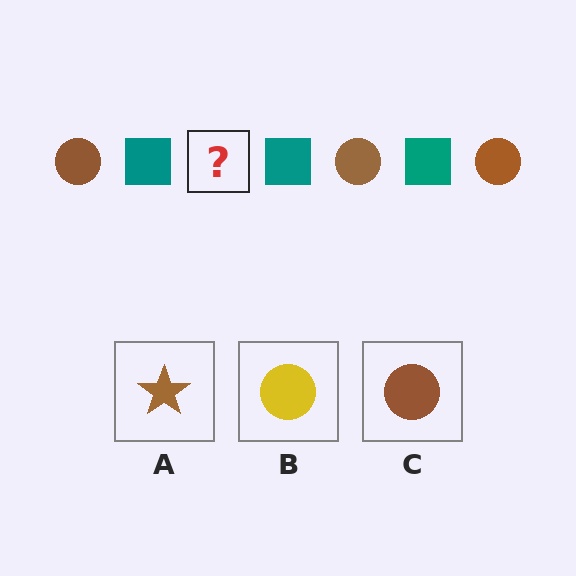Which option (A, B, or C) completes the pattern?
C.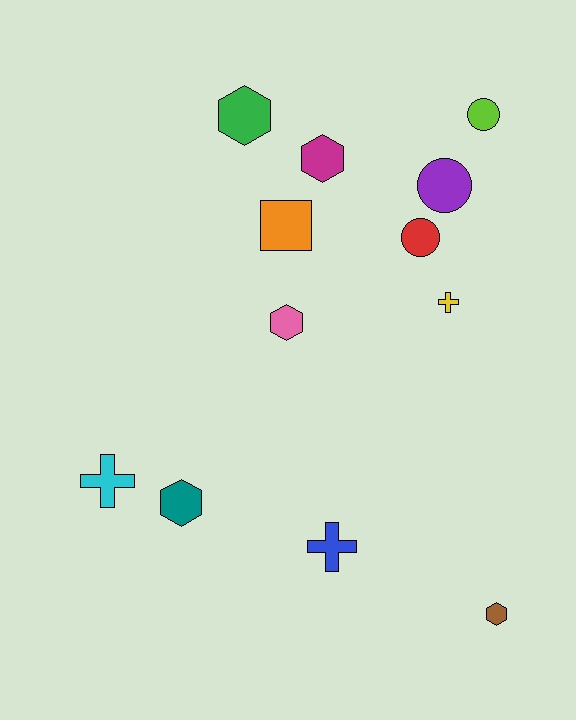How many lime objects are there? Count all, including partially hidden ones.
There is 1 lime object.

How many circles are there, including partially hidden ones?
There are 3 circles.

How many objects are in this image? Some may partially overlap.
There are 12 objects.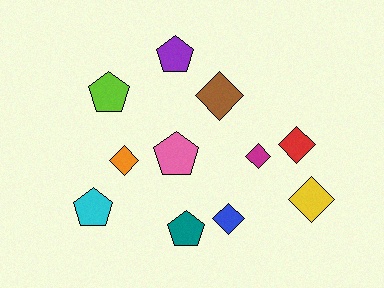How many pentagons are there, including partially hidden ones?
There are 5 pentagons.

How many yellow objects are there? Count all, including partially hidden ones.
There is 1 yellow object.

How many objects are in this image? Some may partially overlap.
There are 11 objects.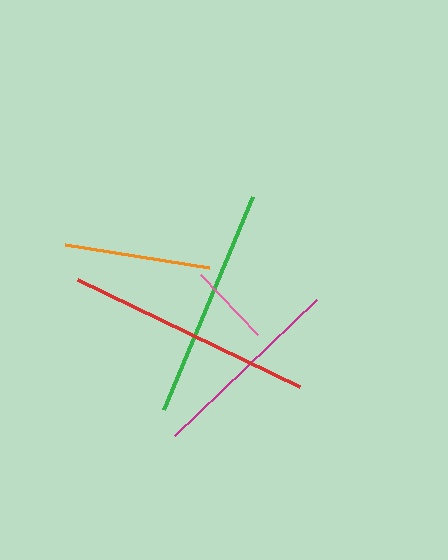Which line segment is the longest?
The red line is the longest at approximately 246 pixels.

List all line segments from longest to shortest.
From longest to shortest: red, green, magenta, orange, pink.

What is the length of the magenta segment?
The magenta segment is approximately 197 pixels long.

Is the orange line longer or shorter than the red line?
The red line is longer than the orange line.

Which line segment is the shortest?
The pink line is the shortest at approximately 83 pixels.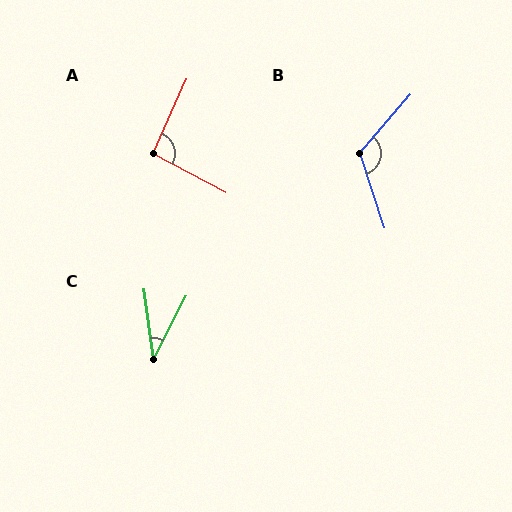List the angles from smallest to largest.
C (35°), A (94°), B (121°).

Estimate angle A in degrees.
Approximately 94 degrees.